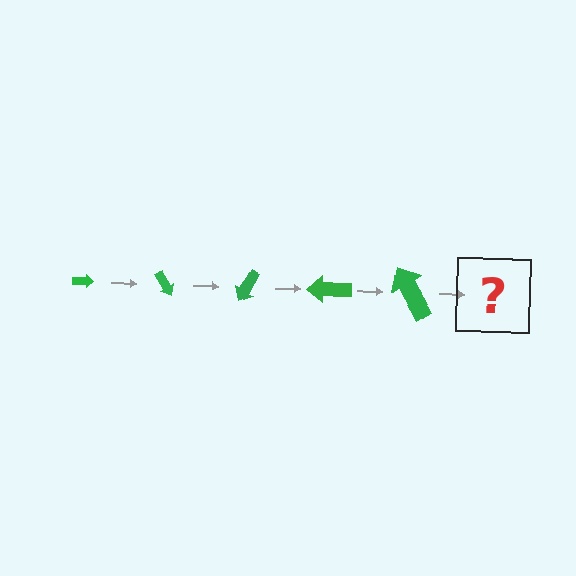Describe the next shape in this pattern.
It should be an arrow, larger than the previous one and rotated 300 degrees from the start.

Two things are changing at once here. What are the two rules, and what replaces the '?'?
The two rules are that the arrow grows larger each step and it rotates 60 degrees each step. The '?' should be an arrow, larger than the previous one and rotated 300 degrees from the start.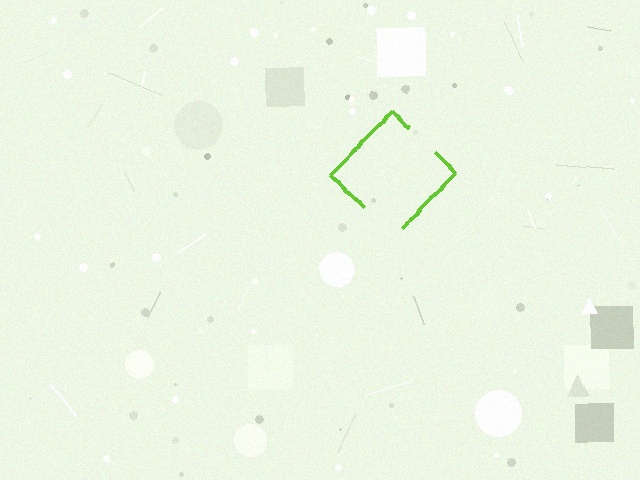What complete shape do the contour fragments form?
The contour fragments form a diamond.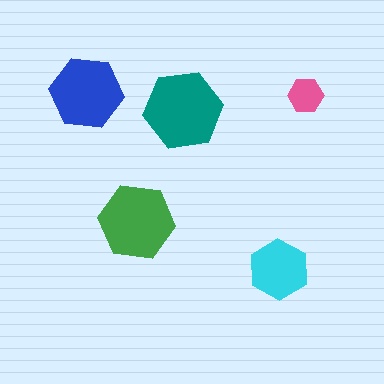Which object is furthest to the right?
The pink hexagon is rightmost.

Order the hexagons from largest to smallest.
the teal one, the green one, the blue one, the cyan one, the pink one.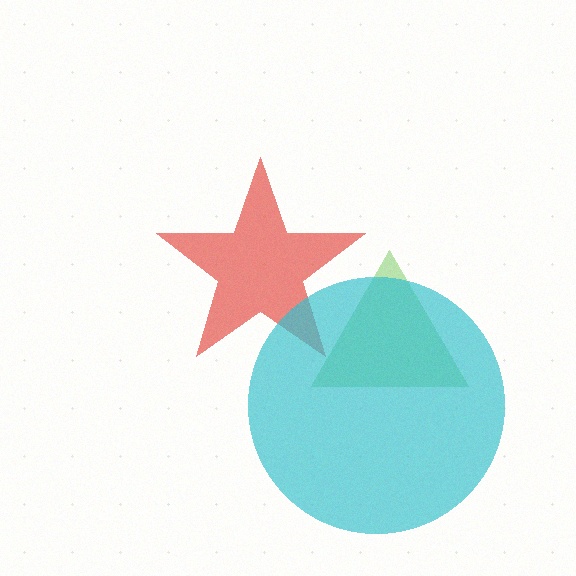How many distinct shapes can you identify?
There are 3 distinct shapes: a lime triangle, a red star, a cyan circle.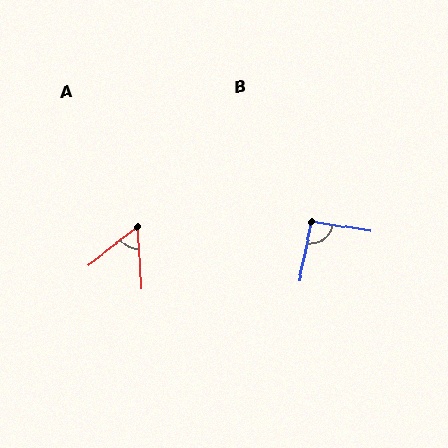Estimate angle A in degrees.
Approximately 54 degrees.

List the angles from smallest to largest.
A (54°), B (93°).